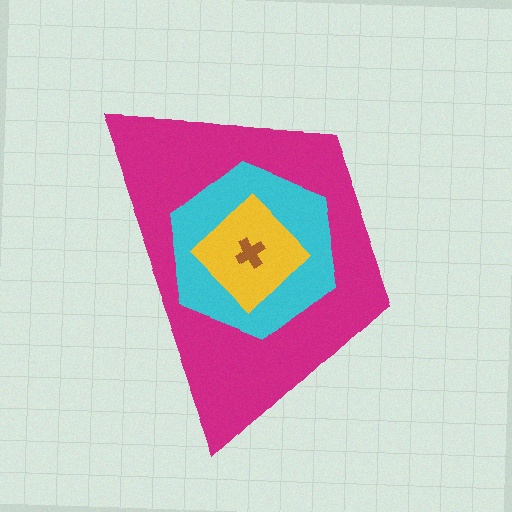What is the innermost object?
The brown cross.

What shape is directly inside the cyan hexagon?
The yellow diamond.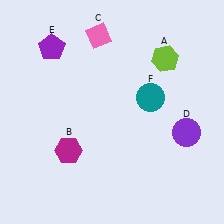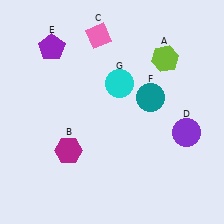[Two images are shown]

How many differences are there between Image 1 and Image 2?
There is 1 difference between the two images.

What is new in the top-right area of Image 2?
A cyan circle (G) was added in the top-right area of Image 2.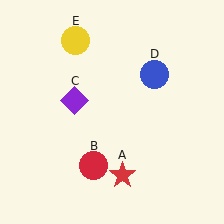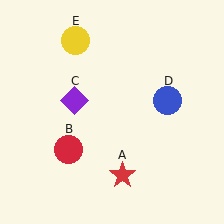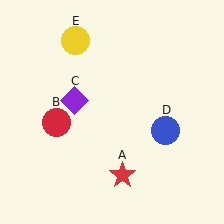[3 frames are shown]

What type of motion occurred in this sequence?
The red circle (object B), blue circle (object D) rotated clockwise around the center of the scene.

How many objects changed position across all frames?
2 objects changed position: red circle (object B), blue circle (object D).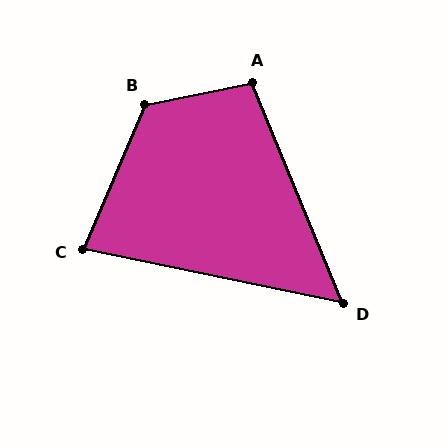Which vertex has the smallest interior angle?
D, at approximately 56 degrees.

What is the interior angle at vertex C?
Approximately 79 degrees (acute).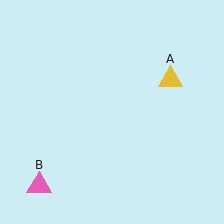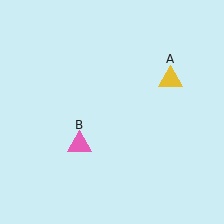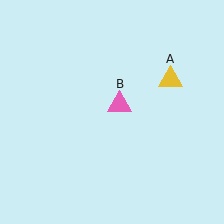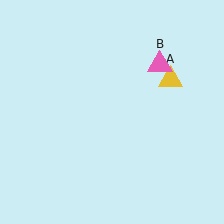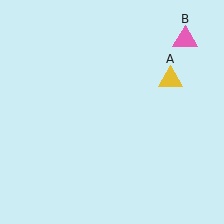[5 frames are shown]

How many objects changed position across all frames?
1 object changed position: pink triangle (object B).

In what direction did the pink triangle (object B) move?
The pink triangle (object B) moved up and to the right.